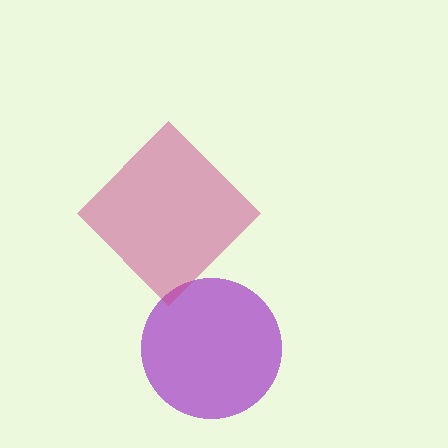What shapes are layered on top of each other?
The layered shapes are: a purple circle, a magenta diamond.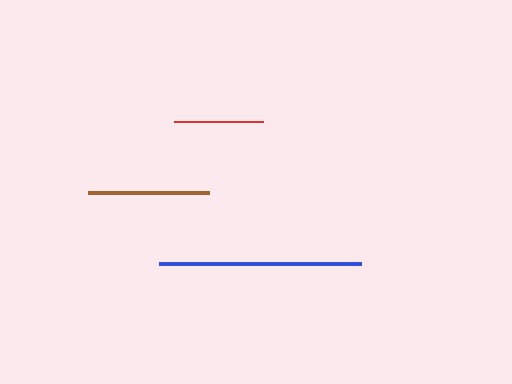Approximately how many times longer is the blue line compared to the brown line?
The blue line is approximately 1.7 times the length of the brown line.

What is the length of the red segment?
The red segment is approximately 89 pixels long.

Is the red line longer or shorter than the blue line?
The blue line is longer than the red line.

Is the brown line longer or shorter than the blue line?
The blue line is longer than the brown line.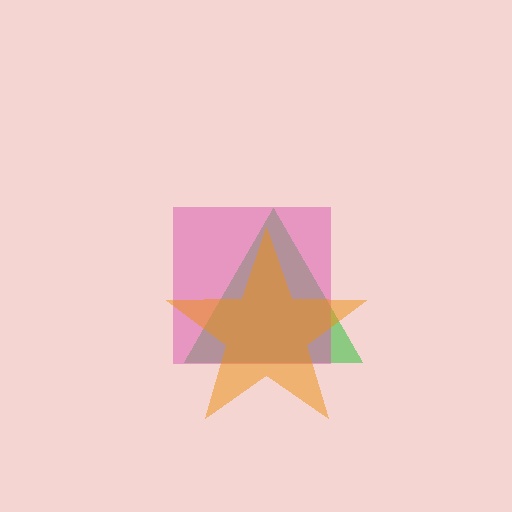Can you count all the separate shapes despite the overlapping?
Yes, there are 3 separate shapes.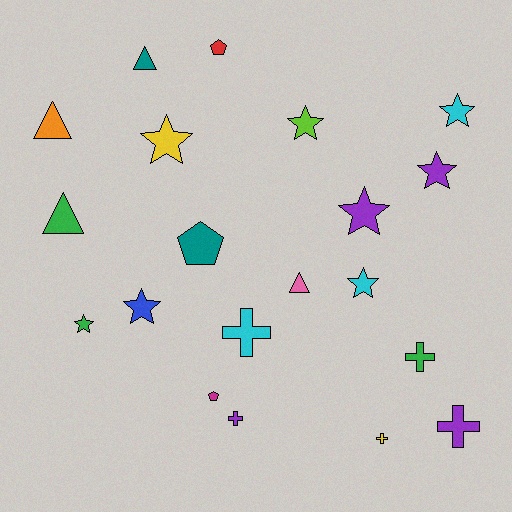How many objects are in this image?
There are 20 objects.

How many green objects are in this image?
There are 3 green objects.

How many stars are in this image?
There are 8 stars.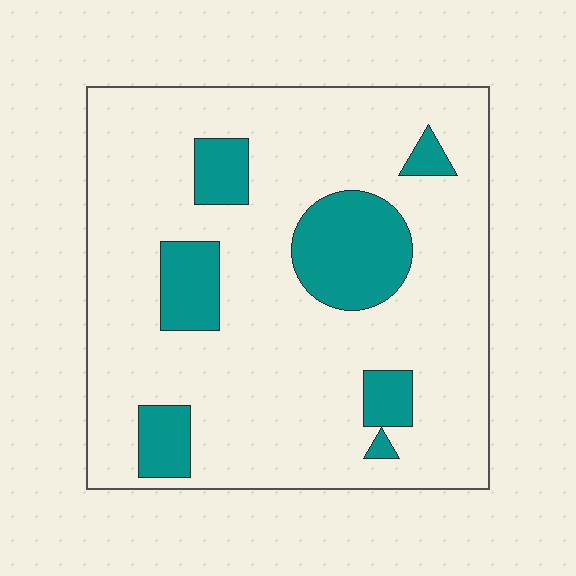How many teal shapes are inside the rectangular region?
7.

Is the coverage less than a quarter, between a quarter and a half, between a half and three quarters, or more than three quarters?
Less than a quarter.